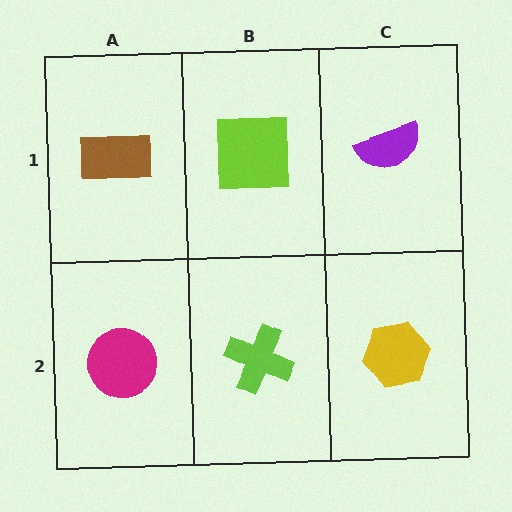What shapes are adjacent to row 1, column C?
A yellow hexagon (row 2, column C), a lime square (row 1, column B).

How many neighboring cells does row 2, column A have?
2.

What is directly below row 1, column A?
A magenta circle.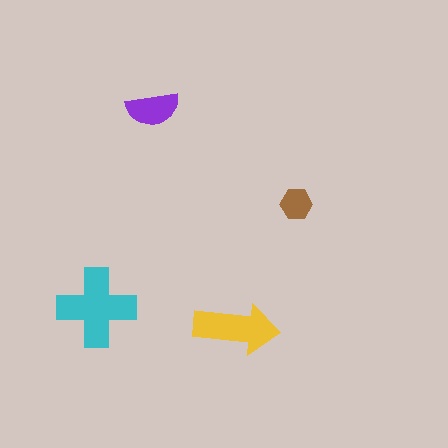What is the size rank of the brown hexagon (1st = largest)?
4th.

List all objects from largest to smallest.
The cyan cross, the yellow arrow, the purple semicircle, the brown hexagon.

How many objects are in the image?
There are 4 objects in the image.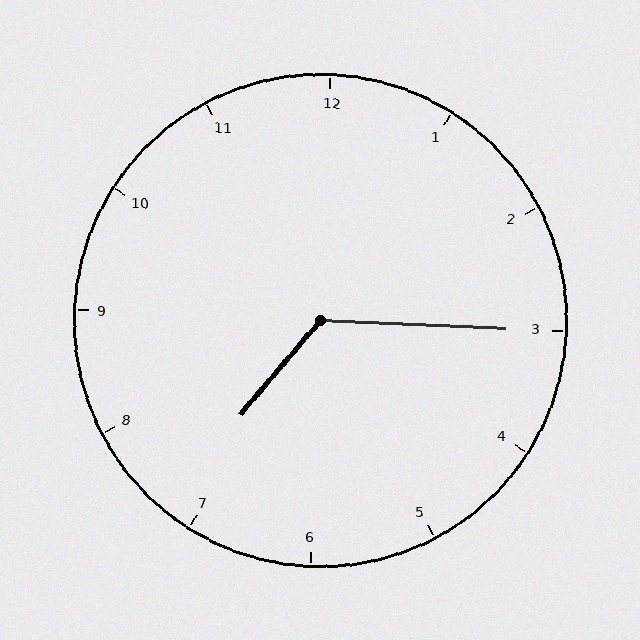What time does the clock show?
7:15.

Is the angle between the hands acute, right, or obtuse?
It is obtuse.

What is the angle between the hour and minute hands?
Approximately 128 degrees.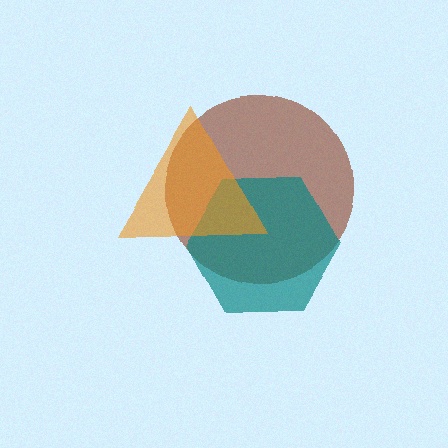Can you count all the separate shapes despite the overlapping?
Yes, there are 3 separate shapes.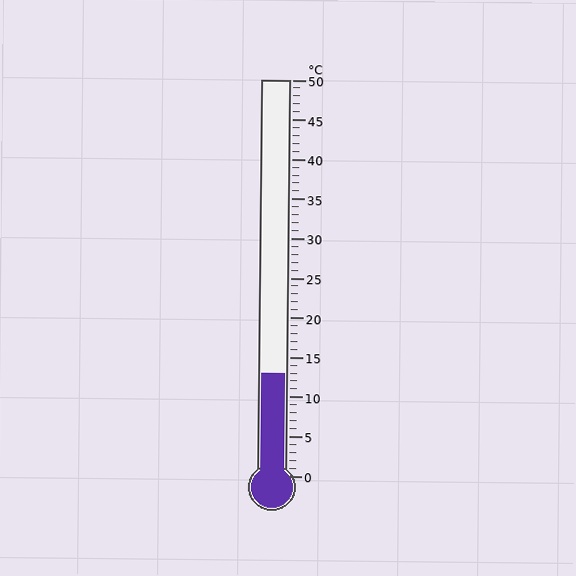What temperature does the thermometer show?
The thermometer shows approximately 13°C.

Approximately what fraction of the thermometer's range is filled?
The thermometer is filled to approximately 25% of its range.